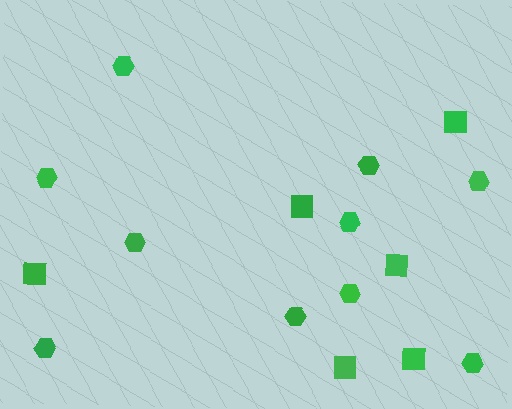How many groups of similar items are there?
There are 2 groups: one group of hexagons (10) and one group of squares (6).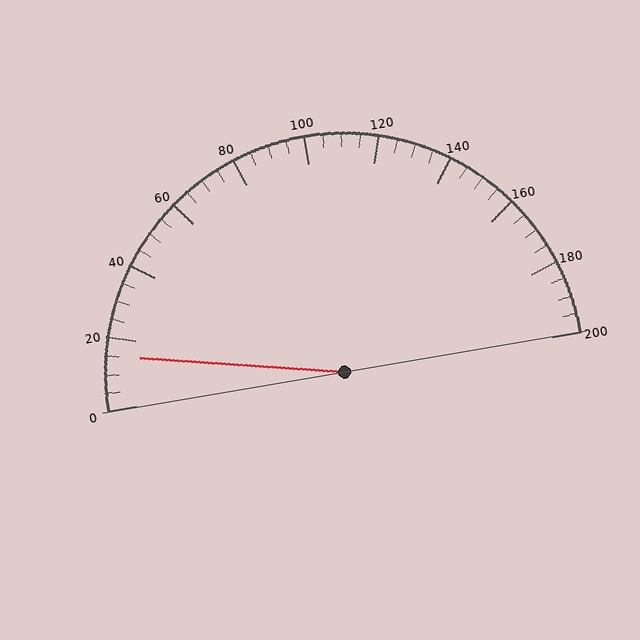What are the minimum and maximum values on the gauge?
The gauge ranges from 0 to 200.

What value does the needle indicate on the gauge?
The needle indicates approximately 15.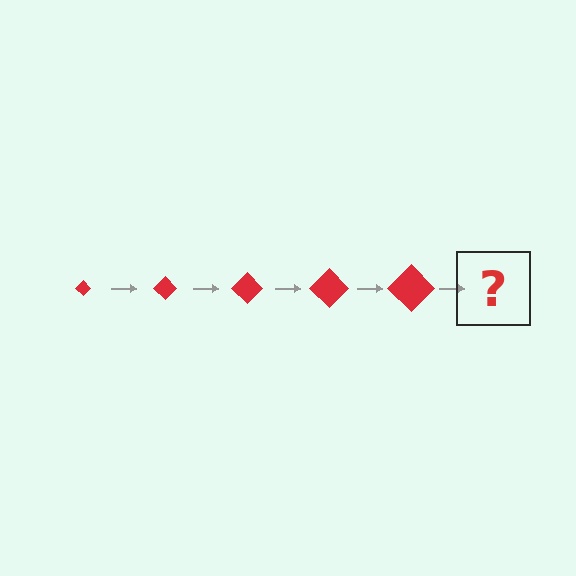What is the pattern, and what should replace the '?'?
The pattern is that the diamond gets progressively larger each step. The '?' should be a red diamond, larger than the previous one.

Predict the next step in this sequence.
The next step is a red diamond, larger than the previous one.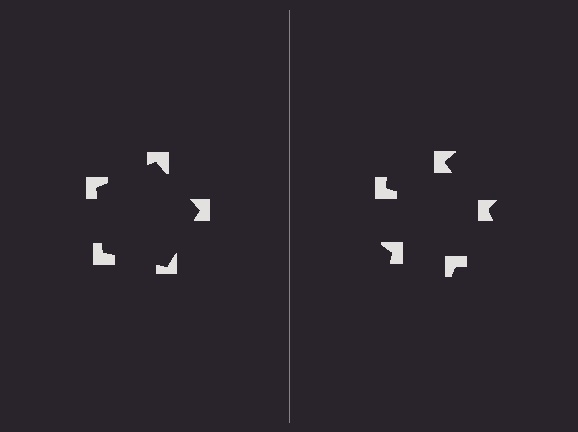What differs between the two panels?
The notched squares are positioned identically on both sides; only the wedge orientations differ. On the left they align to a pentagon; on the right they are misaligned.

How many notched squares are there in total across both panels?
10 — 5 on each side.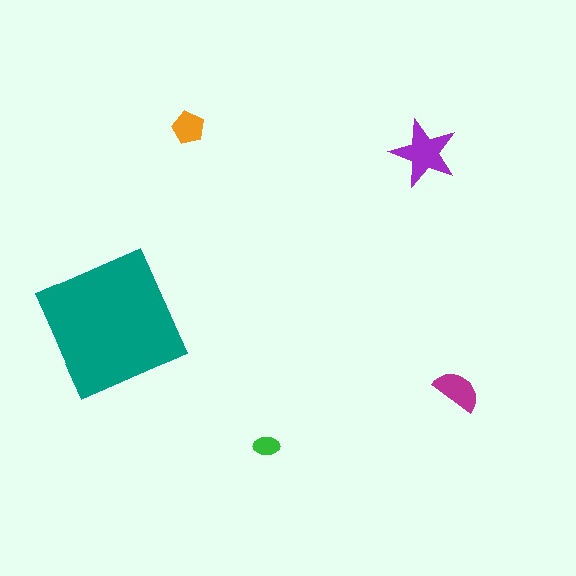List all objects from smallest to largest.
The green ellipse, the orange pentagon, the magenta semicircle, the purple star, the teal square.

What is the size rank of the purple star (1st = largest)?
2nd.